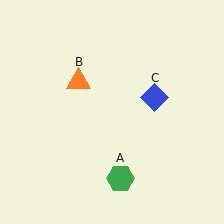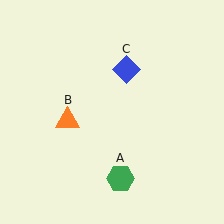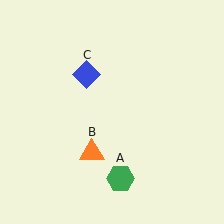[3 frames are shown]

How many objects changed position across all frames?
2 objects changed position: orange triangle (object B), blue diamond (object C).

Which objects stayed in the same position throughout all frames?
Green hexagon (object A) remained stationary.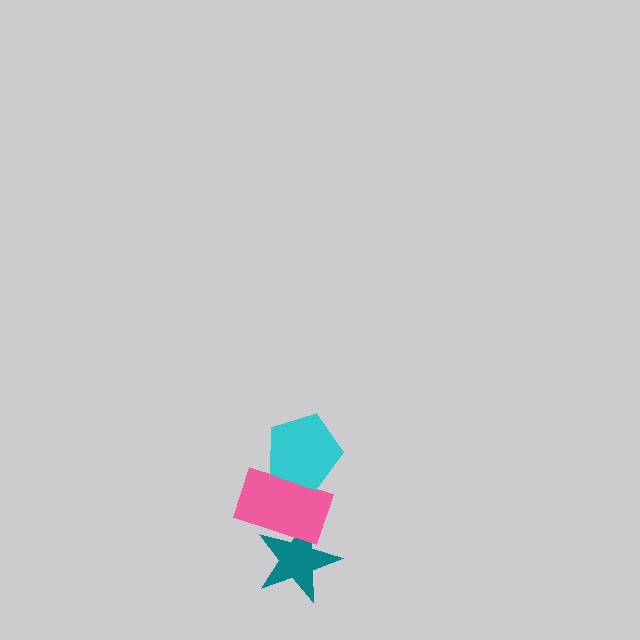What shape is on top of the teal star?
The pink rectangle is on top of the teal star.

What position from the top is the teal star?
The teal star is 3rd from the top.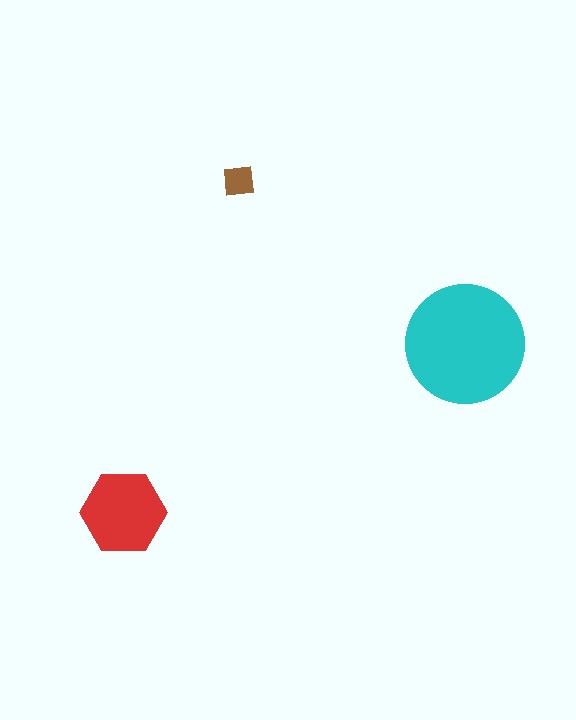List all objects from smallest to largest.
The brown square, the red hexagon, the cyan circle.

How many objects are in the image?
There are 3 objects in the image.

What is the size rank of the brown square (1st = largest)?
3rd.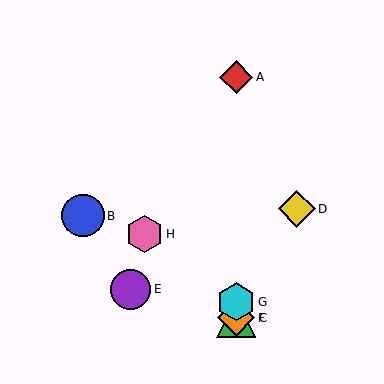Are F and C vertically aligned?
Yes, both are at x≈236.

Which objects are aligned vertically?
Objects A, C, F, G are aligned vertically.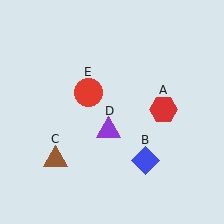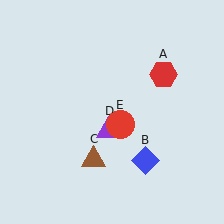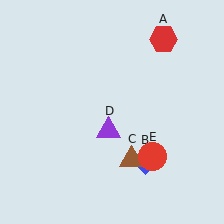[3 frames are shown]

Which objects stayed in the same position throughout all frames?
Blue diamond (object B) and purple triangle (object D) remained stationary.